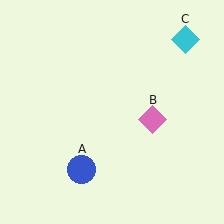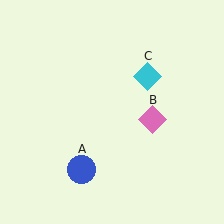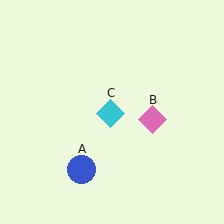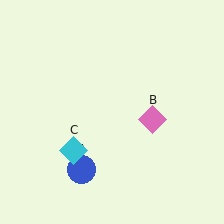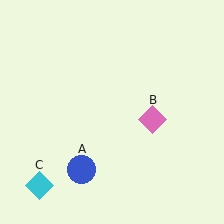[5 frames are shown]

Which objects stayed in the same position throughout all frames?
Blue circle (object A) and pink diamond (object B) remained stationary.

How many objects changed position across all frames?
1 object changed position: cyan diamond (object C).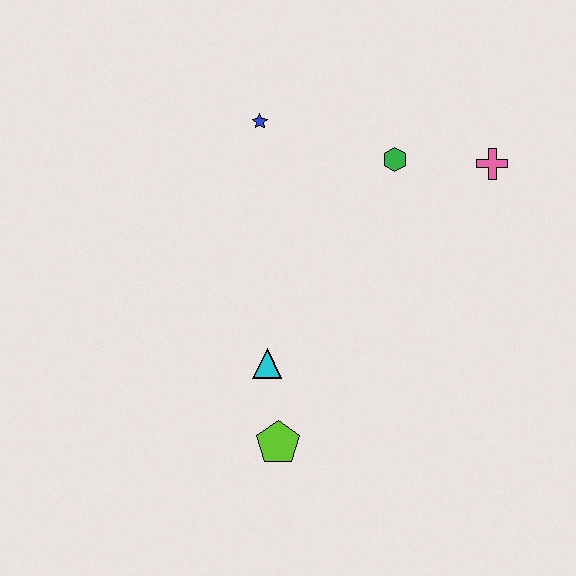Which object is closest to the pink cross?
The green hexagon is closest to the pink cross.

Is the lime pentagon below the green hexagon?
Yes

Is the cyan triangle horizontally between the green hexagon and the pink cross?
No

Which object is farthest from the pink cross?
The lime pentagon is farthest from the pink cross.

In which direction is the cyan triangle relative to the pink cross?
The cyan triangle is to the left of the pink cross.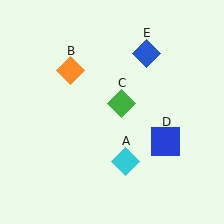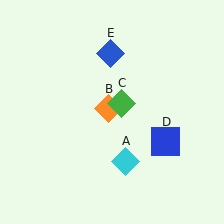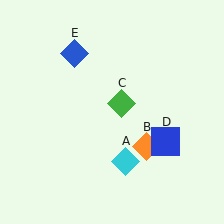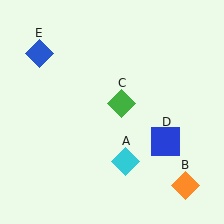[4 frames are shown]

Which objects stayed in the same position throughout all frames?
Cyan diamond (object A) and green diamond (object C) and blue square (object D) remained stationary.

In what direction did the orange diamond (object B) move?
The orange diamond (object B) moved down and to the right.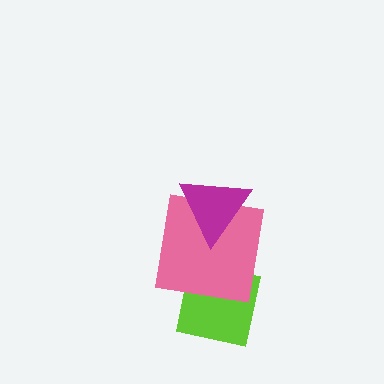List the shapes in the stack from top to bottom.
From top to bottom: the magenta triangle, the pink square, the lime square.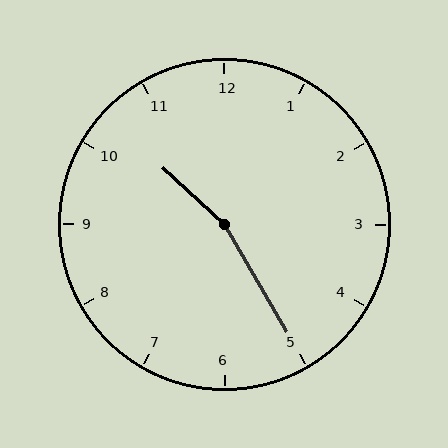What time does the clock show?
10:25.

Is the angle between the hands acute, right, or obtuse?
It is obtuse.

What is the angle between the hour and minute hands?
Approximately 162 degrees.